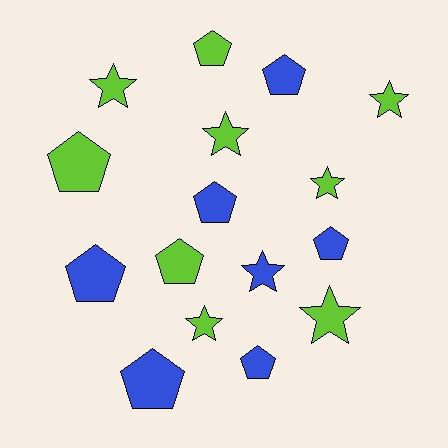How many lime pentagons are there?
There are 3 lime pentagons.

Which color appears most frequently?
Lime, with 9 objects.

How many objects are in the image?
There are 16 objects.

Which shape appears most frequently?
Pentagon, with 9 objects.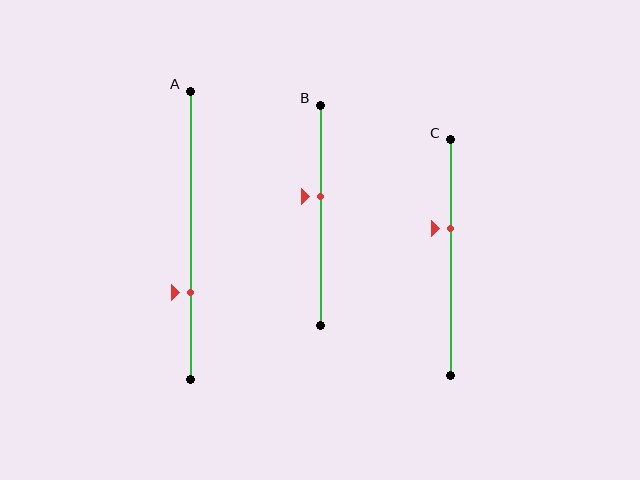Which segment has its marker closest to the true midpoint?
Segment B has its marker closest to the true midpoint.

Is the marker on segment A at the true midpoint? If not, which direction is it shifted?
No, the marker on segment A is shifted downward by about 20% of the segment length.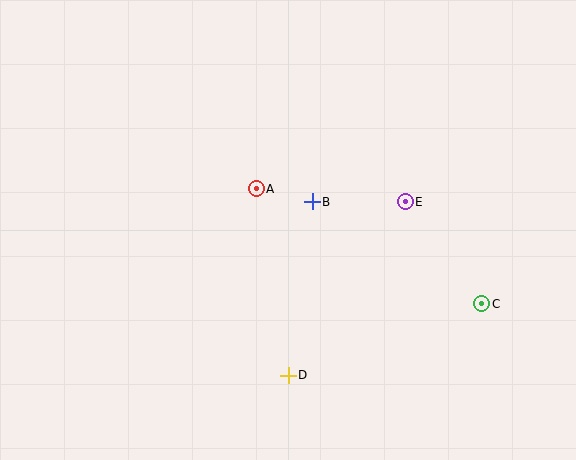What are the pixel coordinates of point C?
Point C is at (482, 304).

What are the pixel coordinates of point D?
Point D is at (288, 375).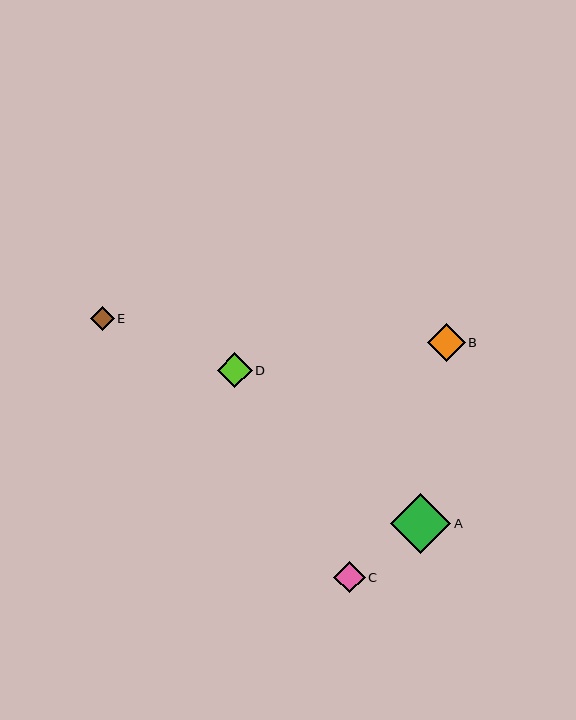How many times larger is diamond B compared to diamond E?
Diamond B is approximately 1.6 times the size of diamond E.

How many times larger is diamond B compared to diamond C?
Diamond B is approximately 1.2 times the size of diamond C.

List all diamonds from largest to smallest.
From largest to smallest: A, B, D, C, E.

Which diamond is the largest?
Diamond A is the largest with a size of approximately 61 pixels.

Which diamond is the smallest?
Diamond E is the smallest with a size of approximately 24 pixels.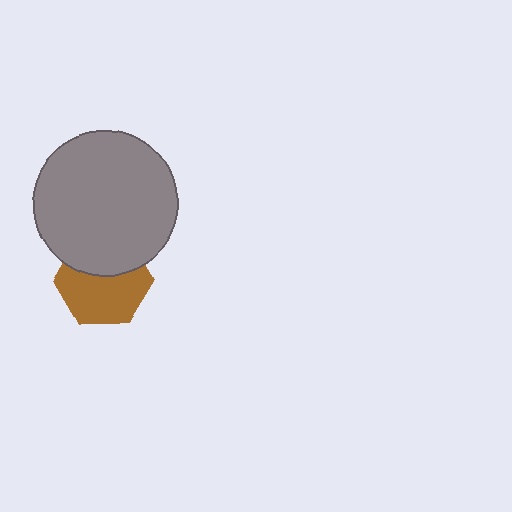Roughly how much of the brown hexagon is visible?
About half of it is visible (roughly 61%).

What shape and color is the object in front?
The object in front is a gray circle.